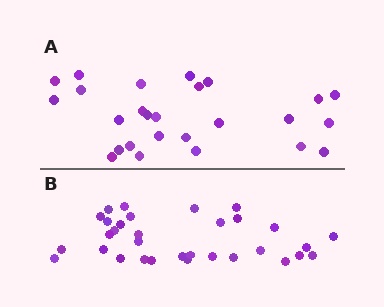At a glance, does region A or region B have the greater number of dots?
Region B (the bottom region) has more dots.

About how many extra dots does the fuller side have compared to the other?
Region B has about 6 more dots than region A.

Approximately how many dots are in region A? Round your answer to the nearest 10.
About 30 dots. (The exact count is 26, which rounds to 30.)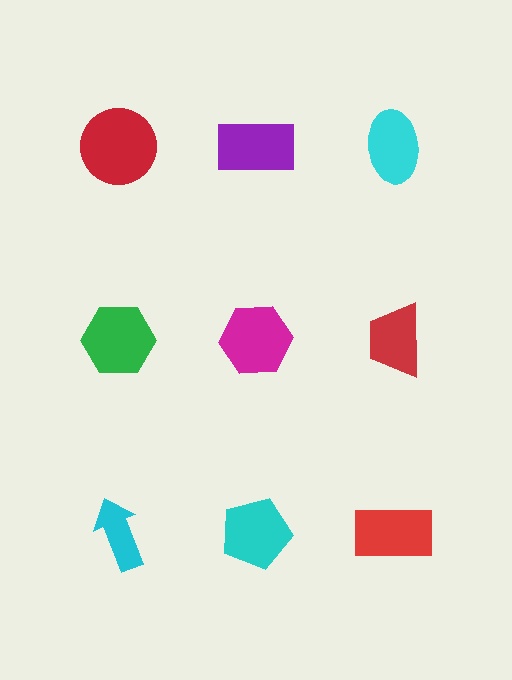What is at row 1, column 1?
A red circle.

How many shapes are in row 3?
3 shapes.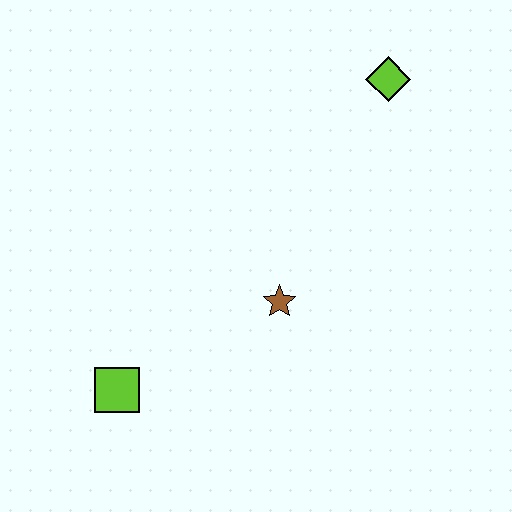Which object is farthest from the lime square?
The lime diamond is farthest from the lime square.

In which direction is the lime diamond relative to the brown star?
The lime diamond is above the brown star.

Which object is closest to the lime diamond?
The brown star is closest to the lime diamond.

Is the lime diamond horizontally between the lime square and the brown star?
No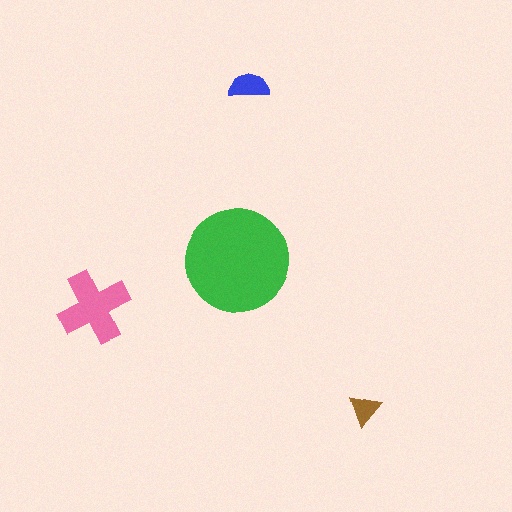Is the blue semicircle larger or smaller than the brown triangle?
Larger.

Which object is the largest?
The green circle.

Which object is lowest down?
The brown triangle is bottommost.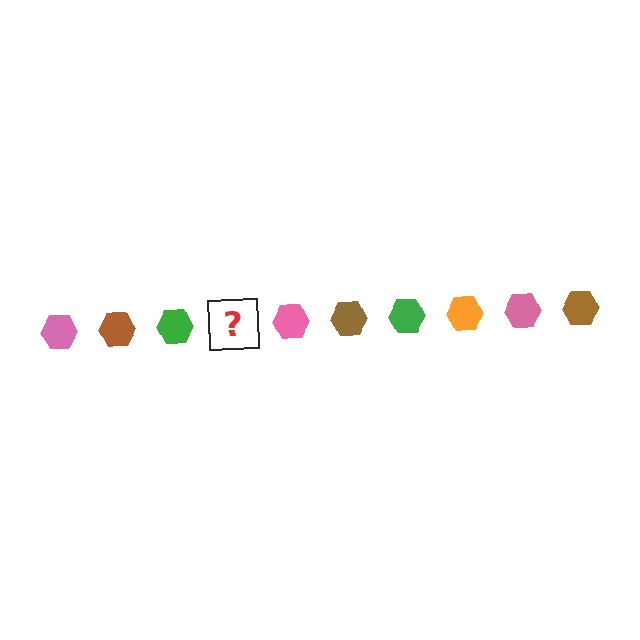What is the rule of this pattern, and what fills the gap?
The rule is that the pattern cycles through pink, brown, green, orange hexagons. The gap should be filled with an orange hexagon.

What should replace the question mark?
The question mark should be replaced with an orange hexagon.